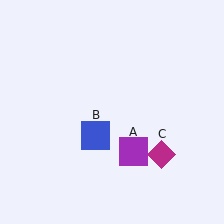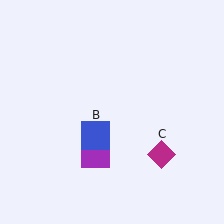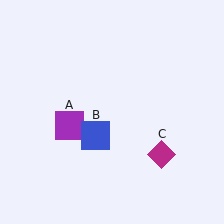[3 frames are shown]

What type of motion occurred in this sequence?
The purple square (object A) rotated clockwise around the center of the scene.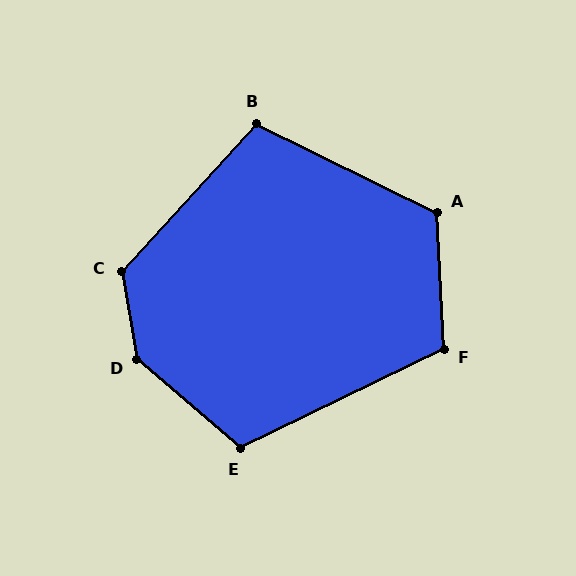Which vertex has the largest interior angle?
D, at approximately 140 degrees.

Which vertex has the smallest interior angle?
B, at approximately 106 degrees.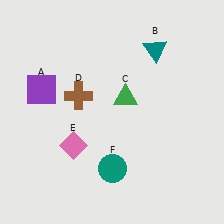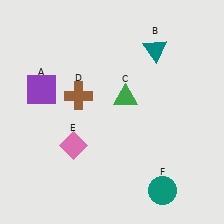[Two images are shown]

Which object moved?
The teal circle (F) moved right.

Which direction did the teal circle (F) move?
The teal circle (F) moved right.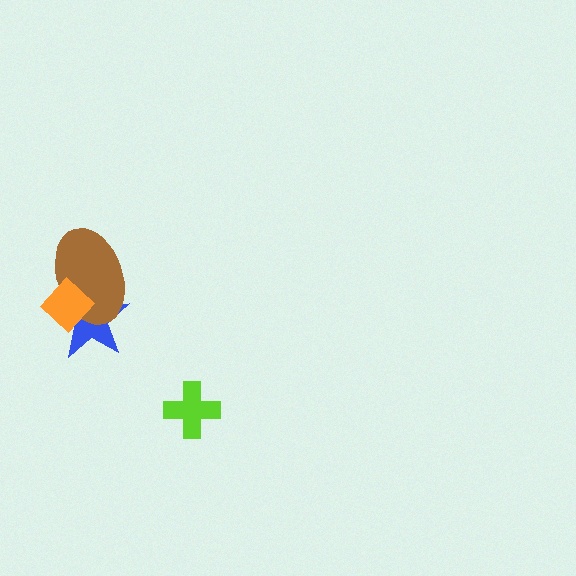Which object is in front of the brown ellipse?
The orange diamond is in front of the brown ellipse.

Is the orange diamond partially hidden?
No, no other shape covers it.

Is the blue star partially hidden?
Yes, it is partially covered by another shape.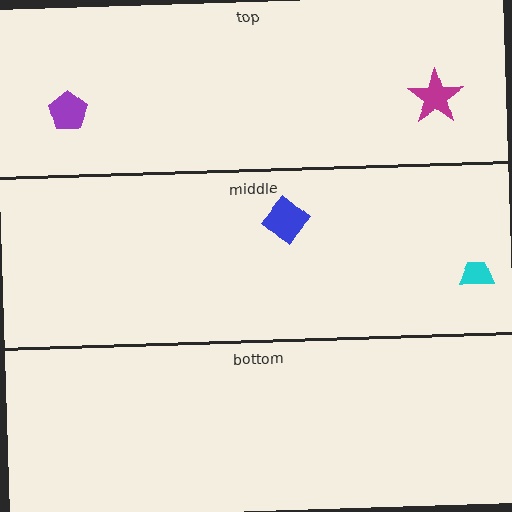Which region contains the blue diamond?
The middle region.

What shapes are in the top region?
The purple pentagon, the magenta star.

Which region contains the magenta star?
The top region.